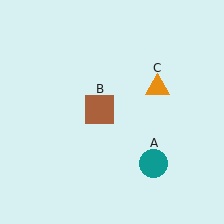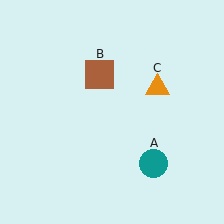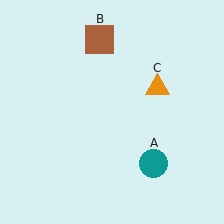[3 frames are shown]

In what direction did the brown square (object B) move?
The brown square (object B) moved up.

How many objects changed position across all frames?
1 object changed position: brown square (object B).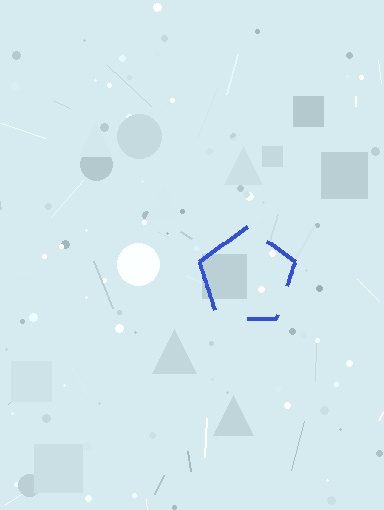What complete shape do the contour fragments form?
The contour fragments form a pentagon.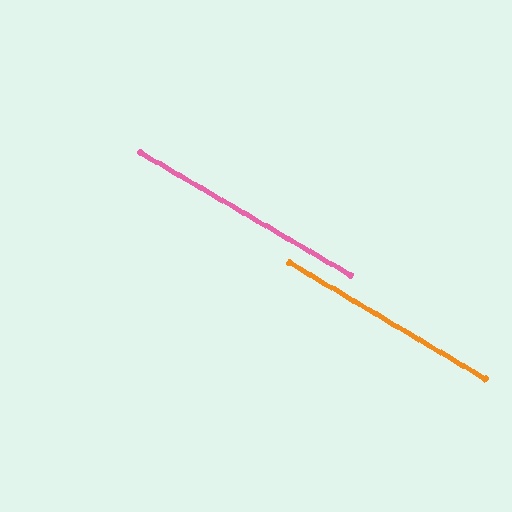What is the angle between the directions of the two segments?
Approximately 1 degree.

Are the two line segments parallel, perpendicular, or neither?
Parallel — their directions differ by only 0.5°.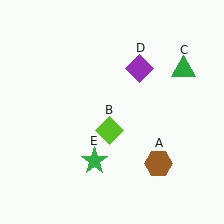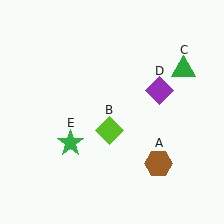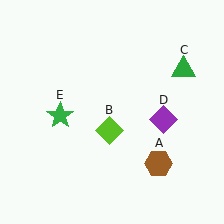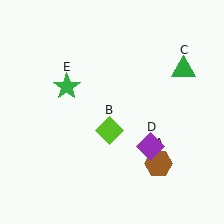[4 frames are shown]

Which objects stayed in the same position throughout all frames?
Brown hexagon (object A) and lime diamond (object B) and green triangle (object C) remained stationary.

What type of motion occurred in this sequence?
The purple diamond (object D), green star (object E) rotated clockwise around the center of the scene.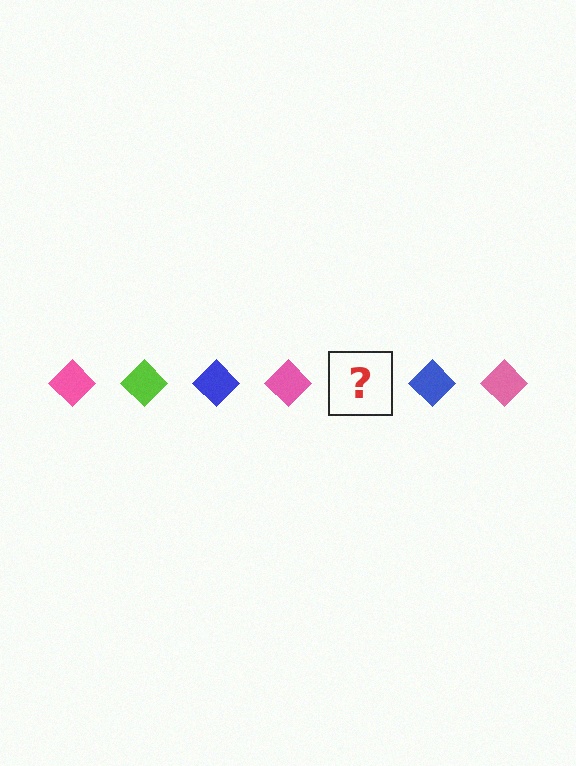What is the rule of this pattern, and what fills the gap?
The rule is that the pattern cycles through pink, lime, blue diamonds. The gap should be filled with a lime diamond.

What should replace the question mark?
The question mark should be replaced with a lime diamond.